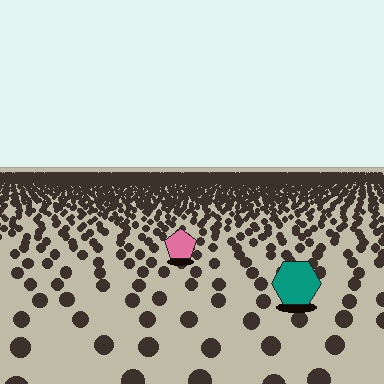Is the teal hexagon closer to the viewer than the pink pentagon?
Yes. The teal hexagon is closer — you can tell from the texture gradient: the ground texture is coarser near it.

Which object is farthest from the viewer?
The pink pentagon is farthest from the viewer. It appears smaller and the ground texture around it is denser.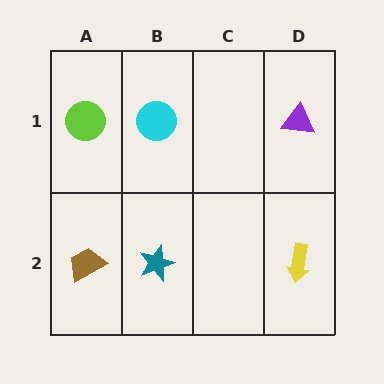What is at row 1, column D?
A purple triangle.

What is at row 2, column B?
A teal star.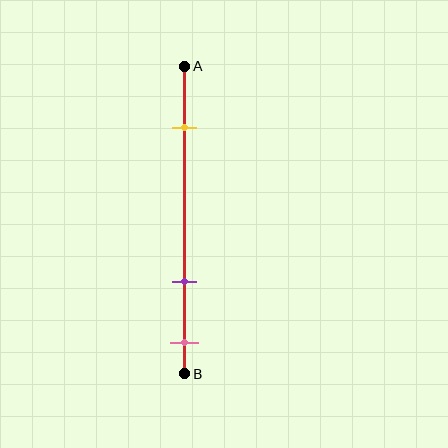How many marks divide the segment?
There are 3 marks dividing the segment.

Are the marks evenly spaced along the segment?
No, the marks are not evenly spaced.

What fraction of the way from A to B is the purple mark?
The purple mark is approximately 70% (0.7) of the way from A to B.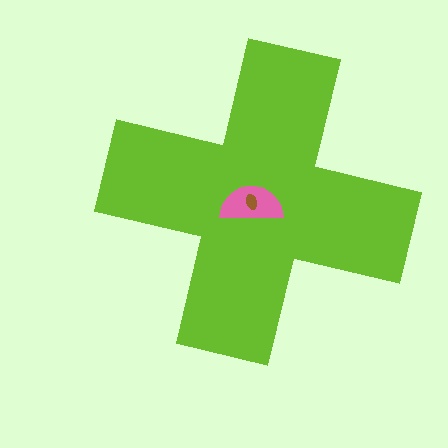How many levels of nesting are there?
3.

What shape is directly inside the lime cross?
The pink semicircle.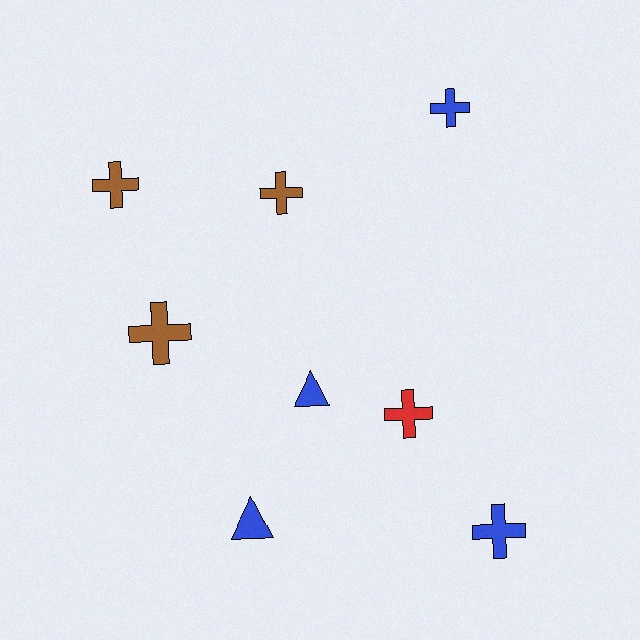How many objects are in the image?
There are 8 objects.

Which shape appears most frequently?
Cross, with 6 objects.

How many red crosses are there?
There is 1 red cross.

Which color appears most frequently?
Blue, with 4 objects.